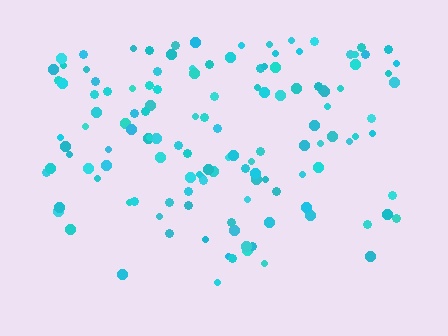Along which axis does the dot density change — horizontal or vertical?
Vertical.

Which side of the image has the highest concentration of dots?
The top.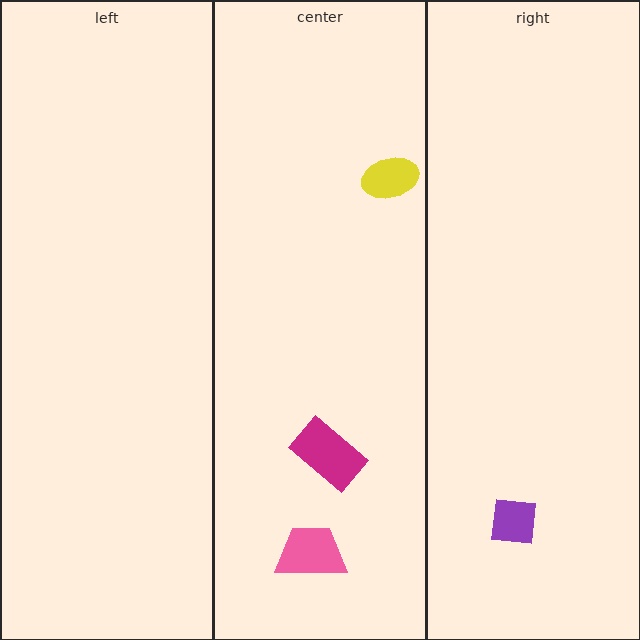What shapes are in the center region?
The yellow ellipse, the pink trapezoid, the magenta rectangle.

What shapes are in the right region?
The purple square.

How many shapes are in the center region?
3.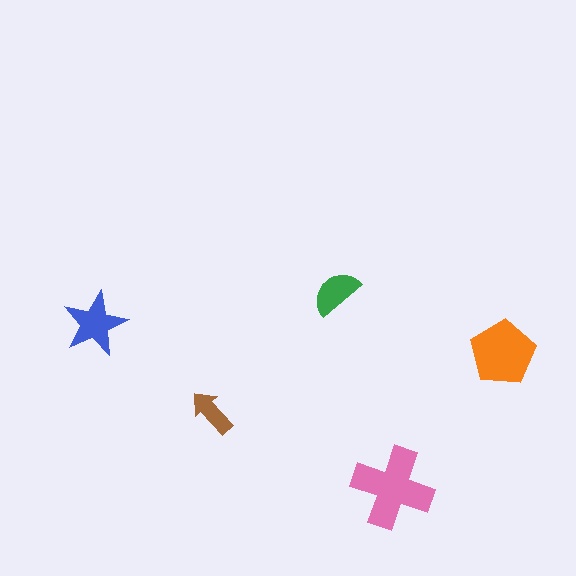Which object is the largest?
The pink cross.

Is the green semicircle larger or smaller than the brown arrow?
Larger.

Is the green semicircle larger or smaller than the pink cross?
Smaller.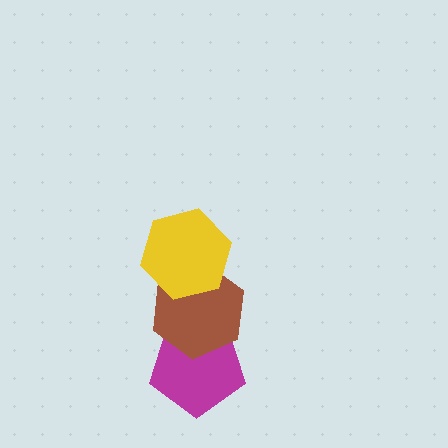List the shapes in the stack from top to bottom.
From top to bottom: the yellow hexagon, the brown hexagon, the magenta pentagon.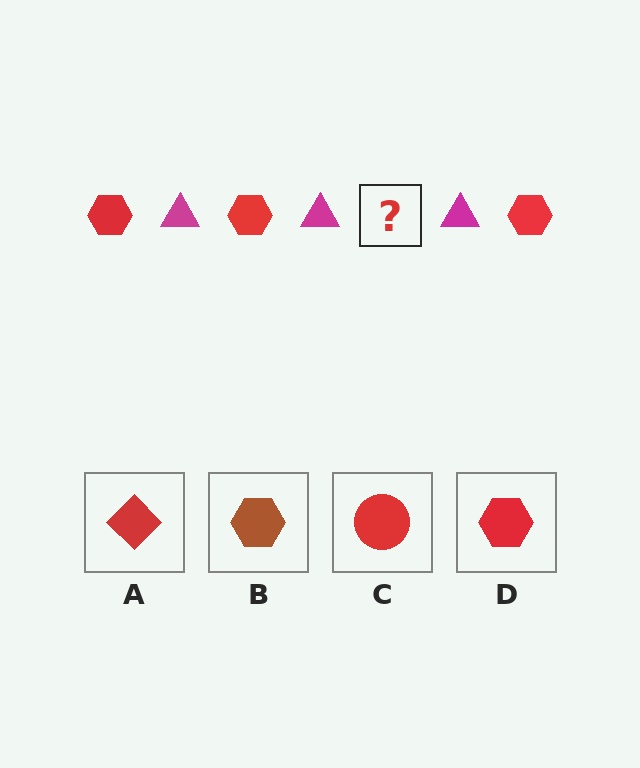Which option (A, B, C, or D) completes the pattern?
D.